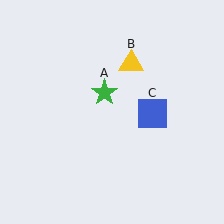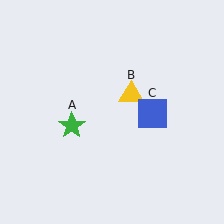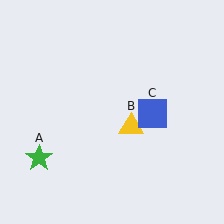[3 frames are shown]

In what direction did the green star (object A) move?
The green star (object A) moved down and to the left.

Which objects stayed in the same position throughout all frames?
Blue square (object C) remained stationary.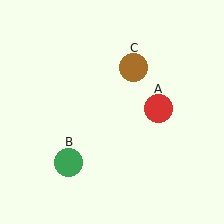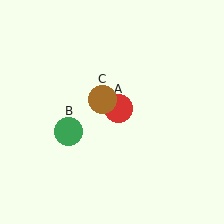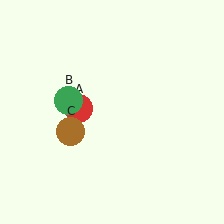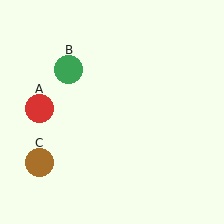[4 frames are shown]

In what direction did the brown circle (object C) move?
The brown circle (object C) moved down and to the left.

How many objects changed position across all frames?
3 objects changed position: red circle (object A), green circle (object B), brown circle (object C).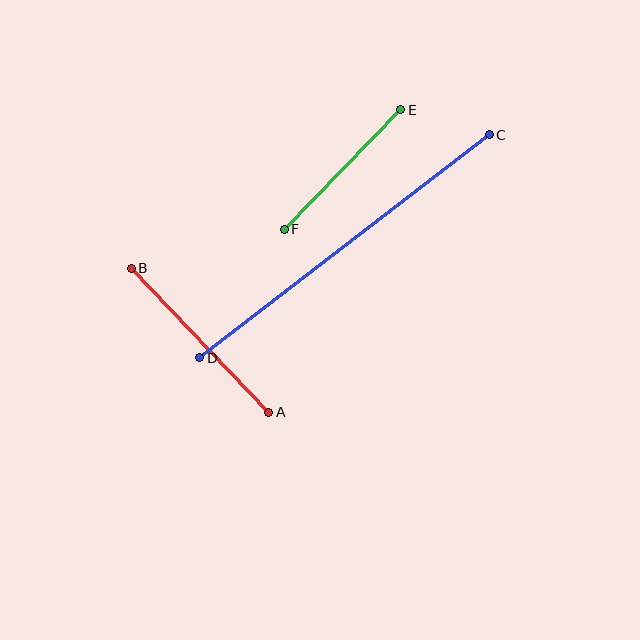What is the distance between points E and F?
The distance is approximately 167 pixels.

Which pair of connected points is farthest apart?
Points C and D are farthest apart.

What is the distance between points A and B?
The distance is approximately 199 pixels.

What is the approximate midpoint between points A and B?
The midpoint is at approximately (200, 340) pixels.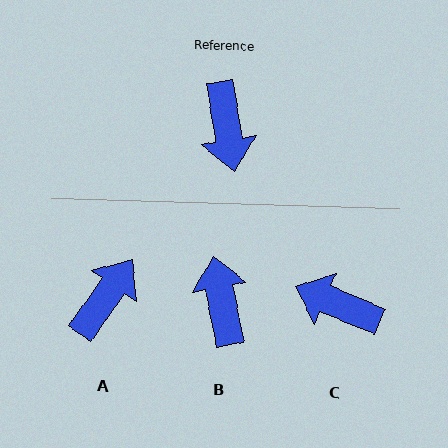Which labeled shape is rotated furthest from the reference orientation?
B, about 178 degrees away.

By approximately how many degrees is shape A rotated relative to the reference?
Approximately 135 degrees counter-clockwise.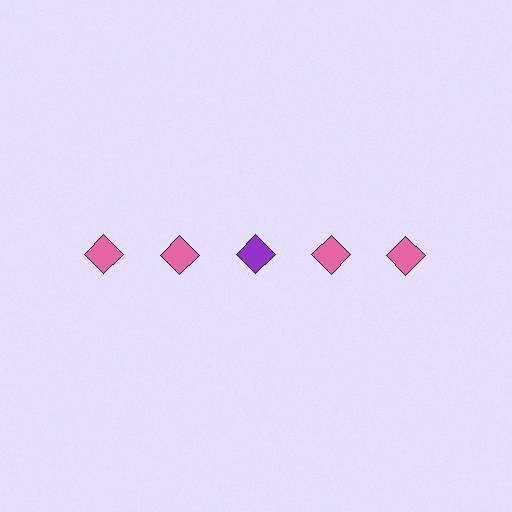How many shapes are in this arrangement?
There are 5 shapes arranged in a grid pattern.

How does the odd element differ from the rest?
It has a different color: purple instead of pink.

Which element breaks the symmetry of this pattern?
The purple diamond in the top row, center column breaks the symmetry. All other shapes are pink diamonds.